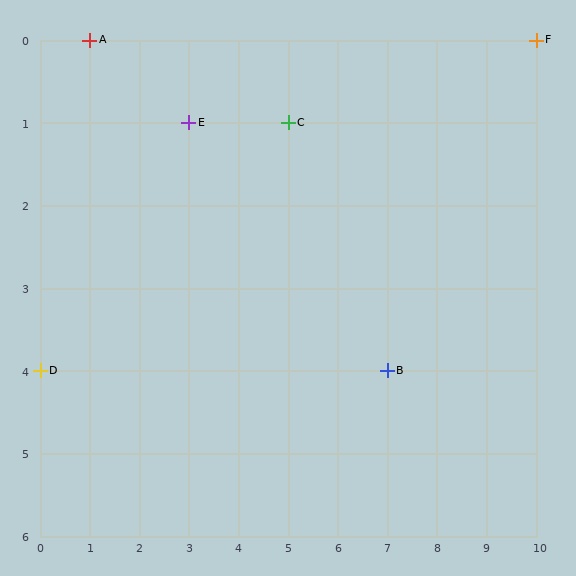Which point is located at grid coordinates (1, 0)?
Point A is at (1, 0).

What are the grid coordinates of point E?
Point E is at grid coordinates (3, 1).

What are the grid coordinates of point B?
Point B is at grid coordinates (7, 4).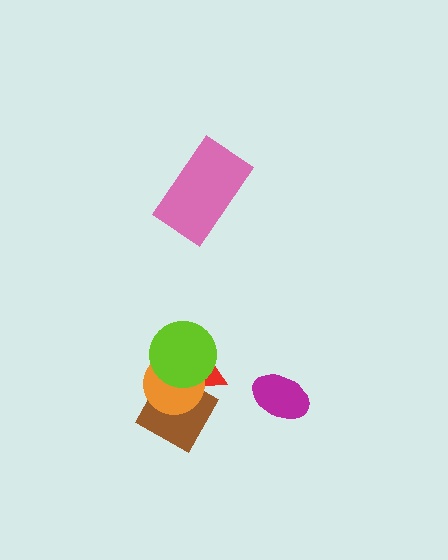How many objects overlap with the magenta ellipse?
0 objects overlap with the magenta ellipse.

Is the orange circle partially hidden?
Yes, it is partially covered by another shape.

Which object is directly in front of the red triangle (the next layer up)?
The orange circle is directly in front of the red triangle.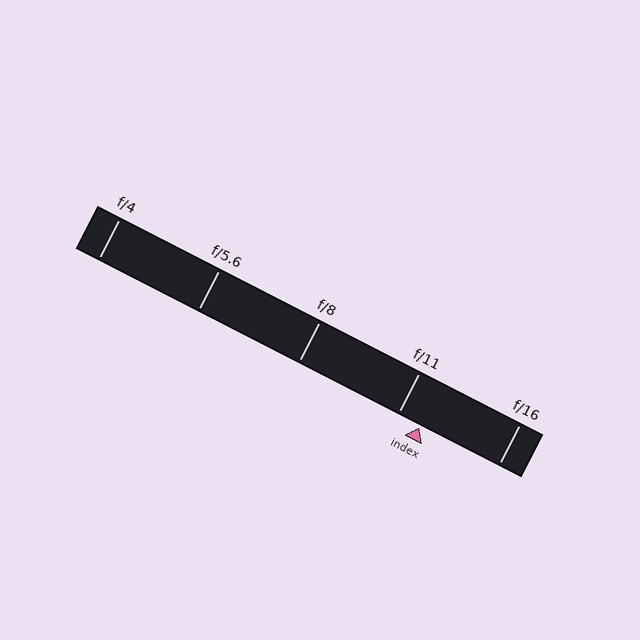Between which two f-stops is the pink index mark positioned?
The index mark is between f/11 and f/16.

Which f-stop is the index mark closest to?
The index mark is closest to f/11.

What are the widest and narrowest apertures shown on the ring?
The widest aperture shown is f/4 and the narrowest is f/16.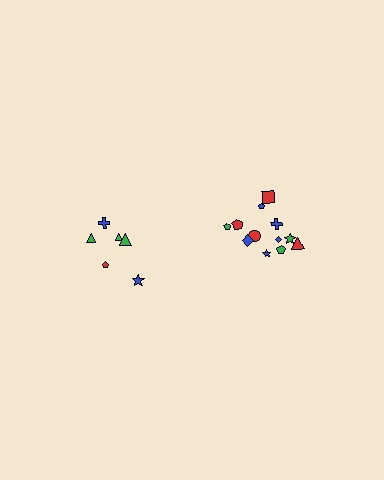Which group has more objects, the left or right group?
The right group.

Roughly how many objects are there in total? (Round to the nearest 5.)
Roughly 20 objects in total.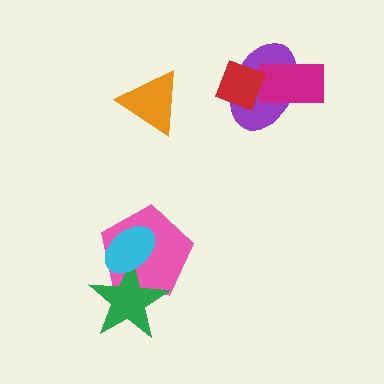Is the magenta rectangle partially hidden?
Yes, it is partially covered by another shape.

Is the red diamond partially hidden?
No, no other shape covers it.